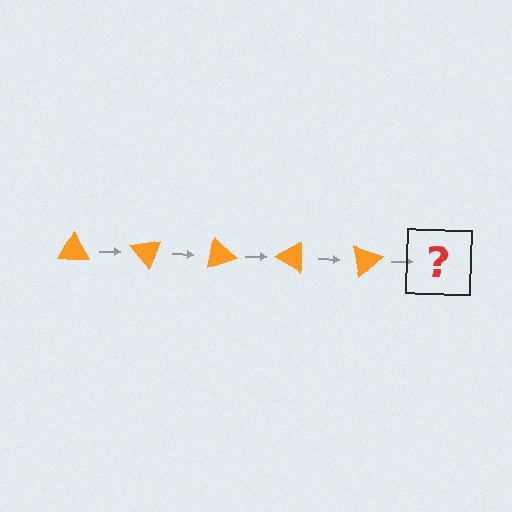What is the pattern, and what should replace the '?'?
The pattern is that the triangle rotates 50 degrees each step. The '?' should be an orange triangle rotated 250 degrees.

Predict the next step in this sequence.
The next step is an orange triangle rotated 250 degrees.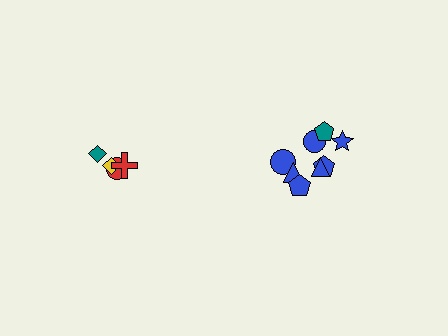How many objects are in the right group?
There are 8 objects.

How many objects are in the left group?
There are 4 objects.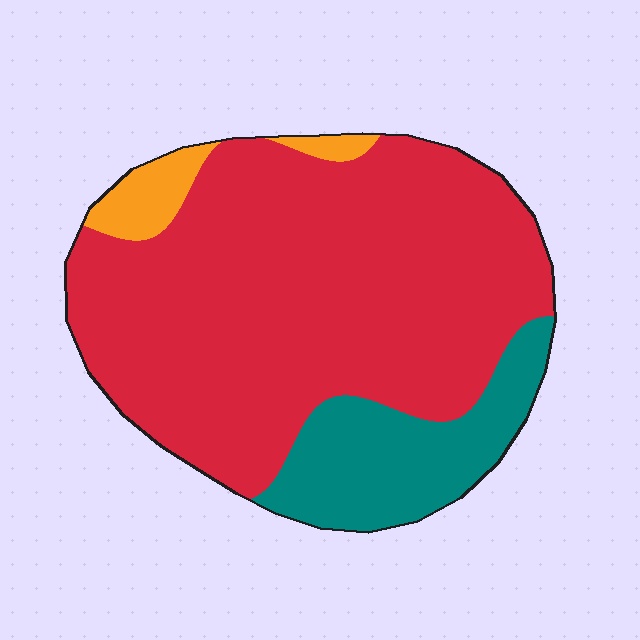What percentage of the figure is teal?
Teal covers around 20% of the figure.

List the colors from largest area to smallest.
From largest to smallest: red, teal, orange.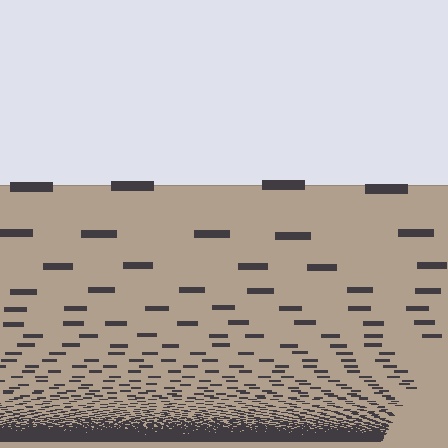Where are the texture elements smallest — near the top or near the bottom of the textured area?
Near the bottom.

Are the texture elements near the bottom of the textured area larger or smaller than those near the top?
Smaller. The gradient is inverted — elements near the bottom are smaller and denser.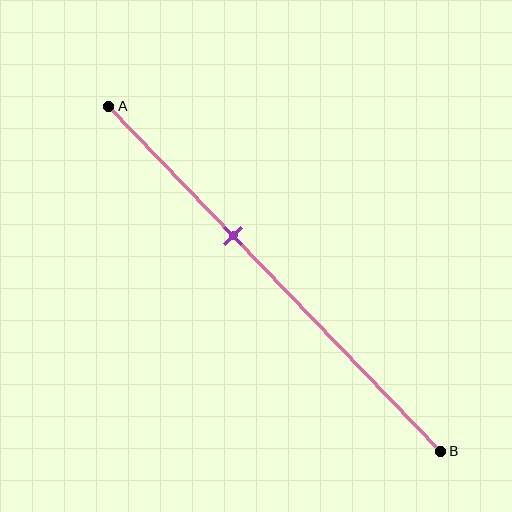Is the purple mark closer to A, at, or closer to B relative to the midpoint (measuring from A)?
The purple mark is closer to point A than the midpoint of segment AB.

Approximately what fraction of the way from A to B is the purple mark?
The purple mark is approximately 40% of the way from A to B.